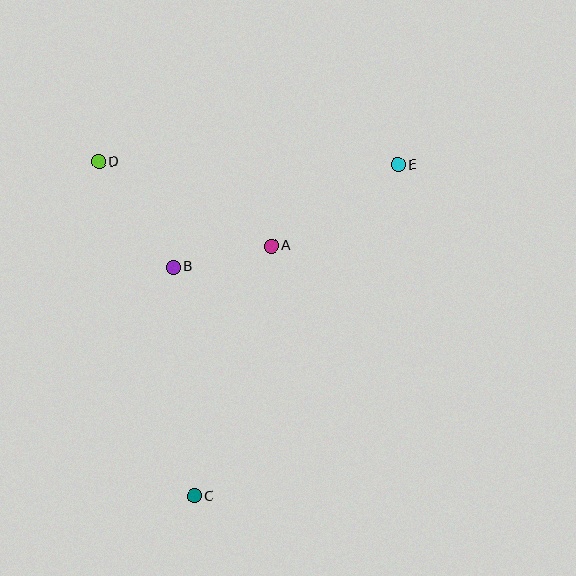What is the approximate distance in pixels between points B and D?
The distance between B and D is approximately 130 pixels.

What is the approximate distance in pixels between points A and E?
The distance between A and E is approximately 150 pixels.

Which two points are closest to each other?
Points A and B are closest to each other.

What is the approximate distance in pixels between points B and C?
The distance between B and C is approximately 229 pixels.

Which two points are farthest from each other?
Points C and E are farthest from each other.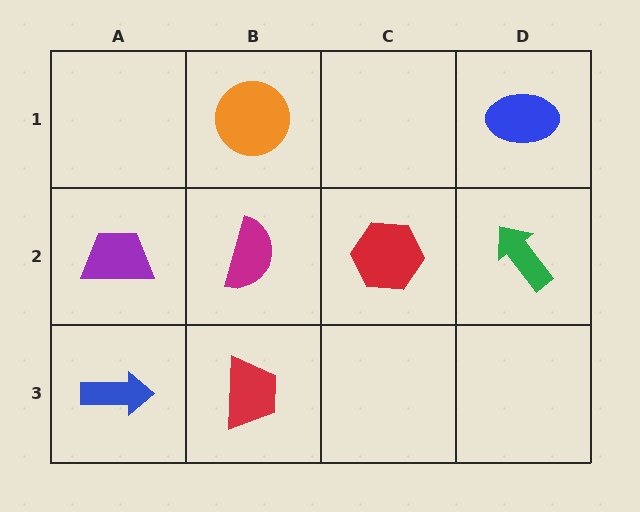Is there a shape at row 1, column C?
No, that cell is empty.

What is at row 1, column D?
A blue ellipse.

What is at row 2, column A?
A purple trapezoid.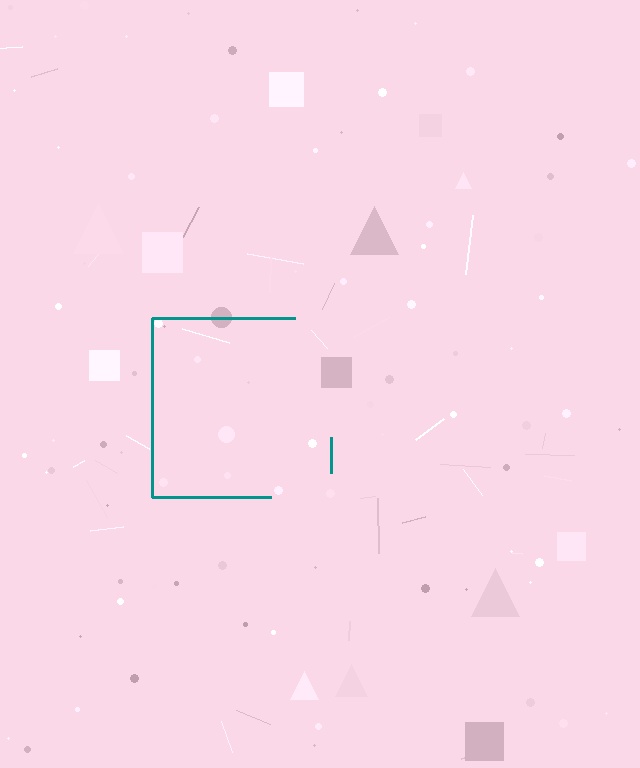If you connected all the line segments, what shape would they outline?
They would outline a square.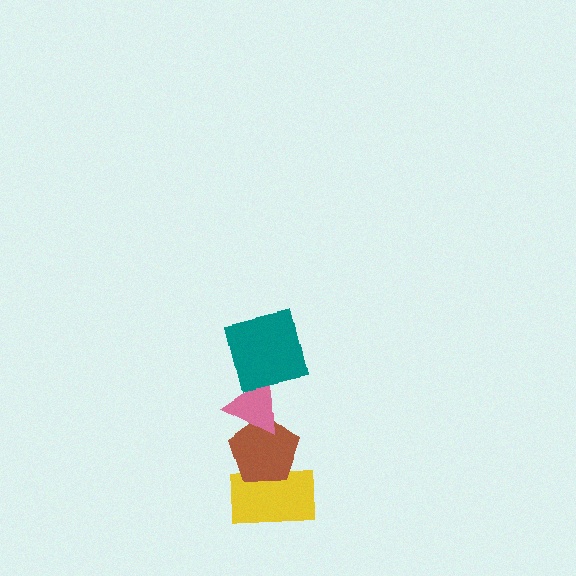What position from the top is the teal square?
The teal square is 1st from the top.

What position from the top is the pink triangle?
The pink triangle is 2nd from the top.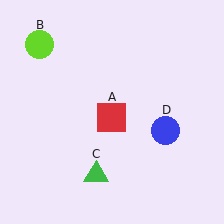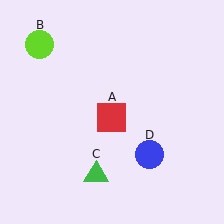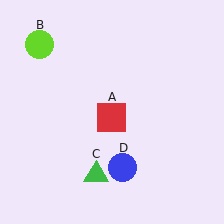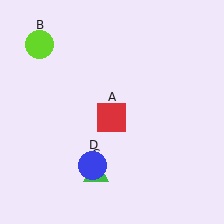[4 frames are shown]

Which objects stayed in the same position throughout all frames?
Red square (object A) and lime circle (object B) and green triangle (object C) remained stationary.